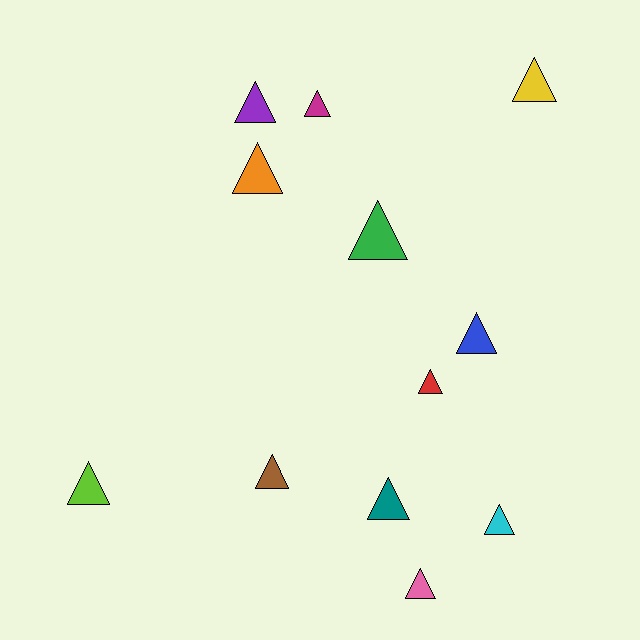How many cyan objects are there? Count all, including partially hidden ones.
There is 1 cyan object.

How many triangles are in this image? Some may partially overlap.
There are 12 triangles.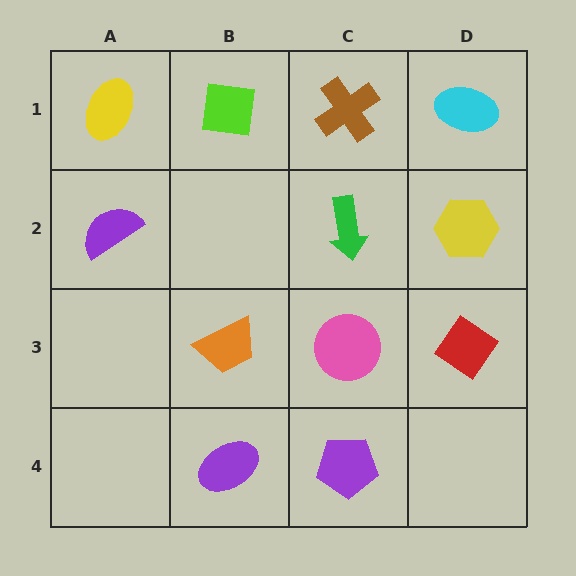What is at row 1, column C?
A brown cross.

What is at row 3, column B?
An orange trapezoid.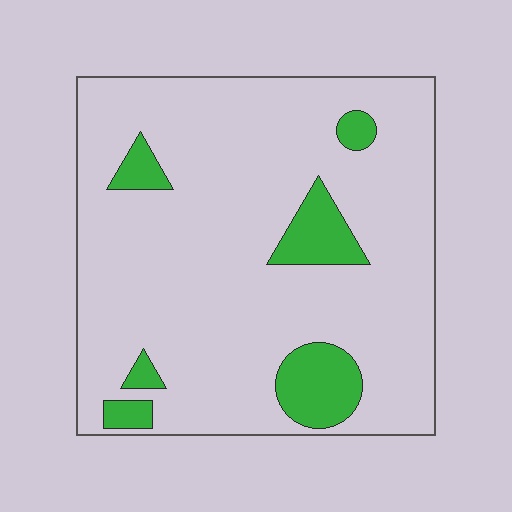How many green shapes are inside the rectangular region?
6.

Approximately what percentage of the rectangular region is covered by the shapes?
Approximately 15%.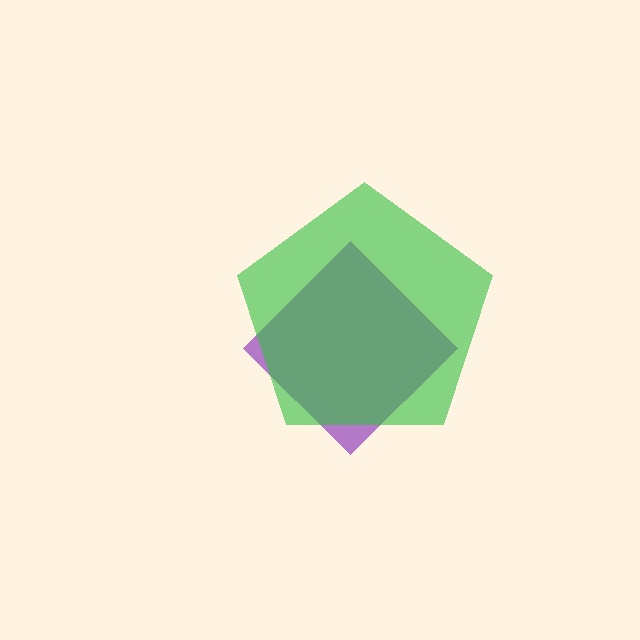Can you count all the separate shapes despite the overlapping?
Yes, there are 2 separate shapes.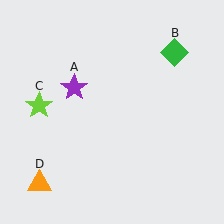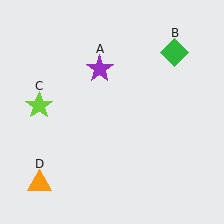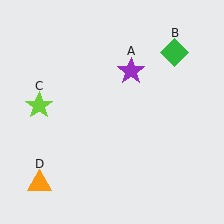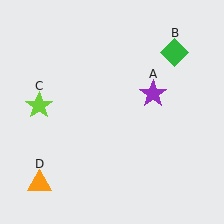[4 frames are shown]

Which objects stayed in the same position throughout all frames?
Green diamond (object B) and lime star (object C) and orange triangle (object D) remained stationary.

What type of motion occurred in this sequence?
The purple star (object A) rotated clockwise around the center of the scene.